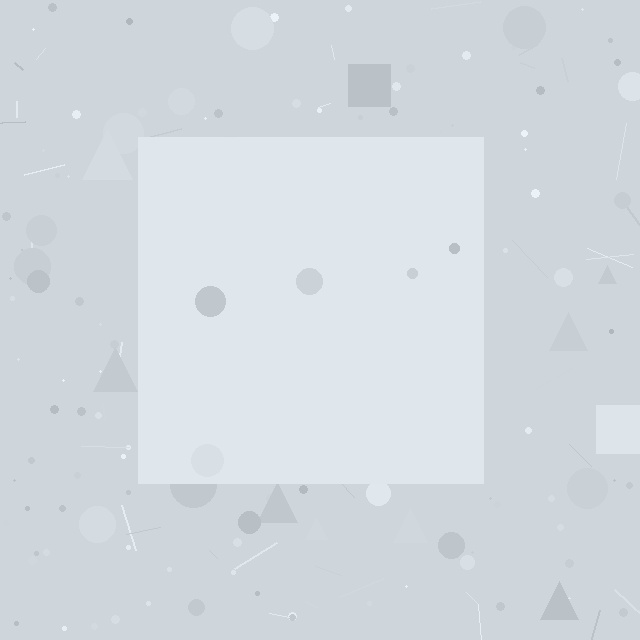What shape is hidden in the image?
A square is hidden in the image.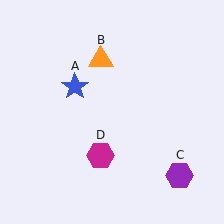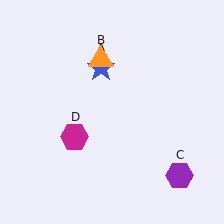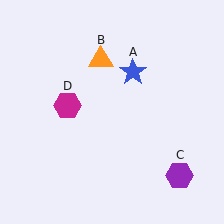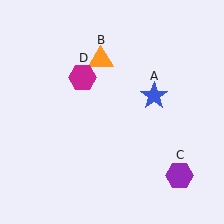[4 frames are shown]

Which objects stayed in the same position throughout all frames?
Orange triangle (object B) and purple hexagon (object C) remained stationary.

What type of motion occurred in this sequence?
The blue star (object A), magenta hexagon (object D) rotated clockwise around the center of the scene.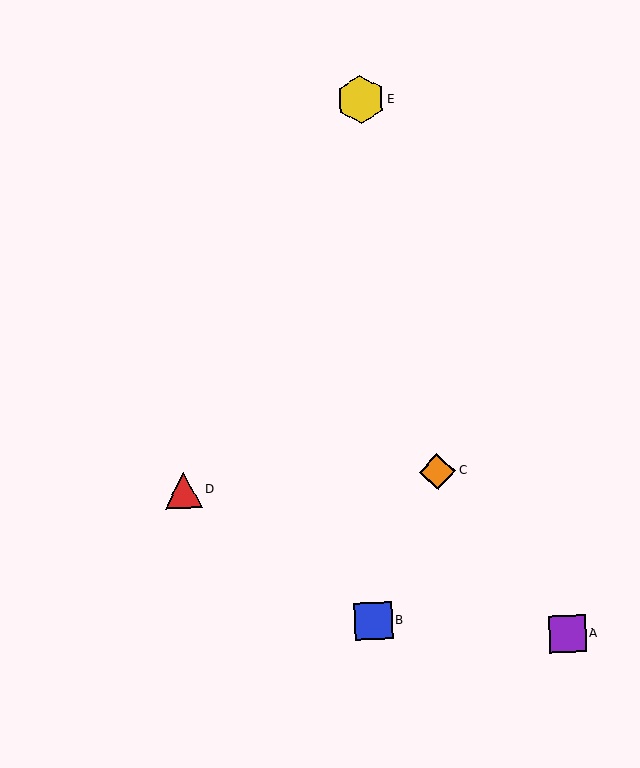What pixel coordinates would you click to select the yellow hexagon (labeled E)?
Click at (361, 100) to select the yellow hexagon E.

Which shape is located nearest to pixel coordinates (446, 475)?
The orange diamond (labeled C) at (437, 472) is nearest to that location.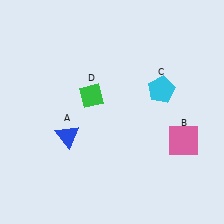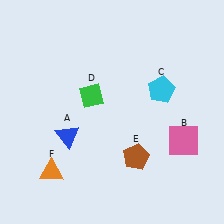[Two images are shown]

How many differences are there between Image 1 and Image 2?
There are 2 differences between the two images.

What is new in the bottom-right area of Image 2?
A brown pentagon (E) was added in the bottom-right area of Image 2.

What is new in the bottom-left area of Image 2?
An orange triangle (F) was added in the bottom-left area of Image 2.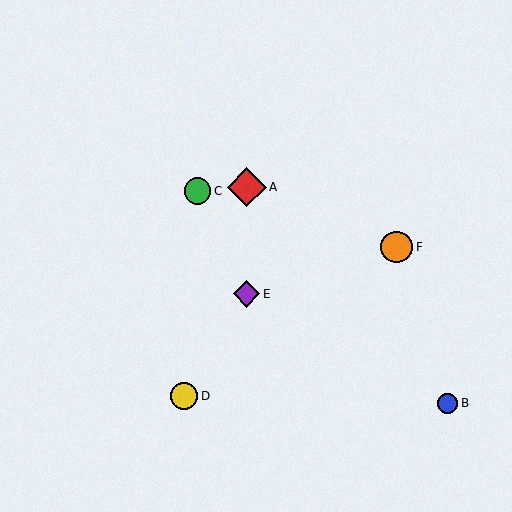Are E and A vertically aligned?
Yes, both are at x≈247.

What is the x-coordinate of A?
Object A is at x≈247.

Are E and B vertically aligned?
No, E is at x≈247 and B is at x≈448.